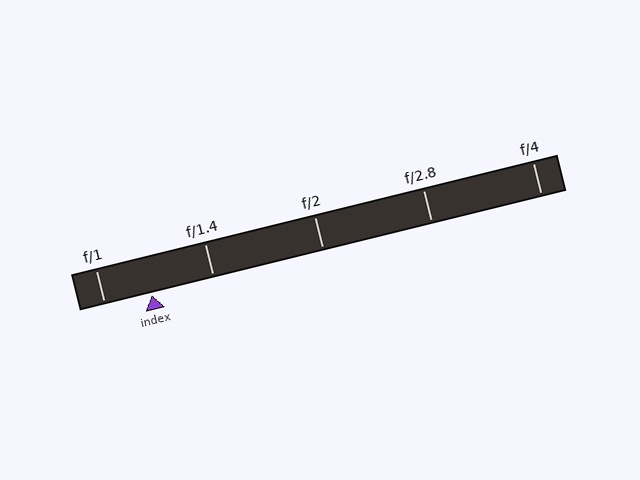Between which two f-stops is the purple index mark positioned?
The index mark is between f/1 and f/1.4.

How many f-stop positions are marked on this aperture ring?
There are 5 f-stop positions marked.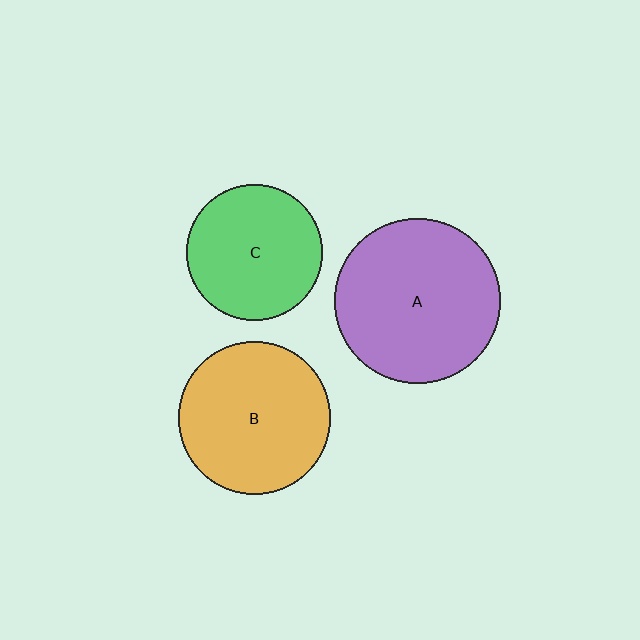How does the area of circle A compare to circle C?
Approximately 1.5 times.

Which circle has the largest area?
Circle A (purple).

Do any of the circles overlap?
No, none of the circles overlap.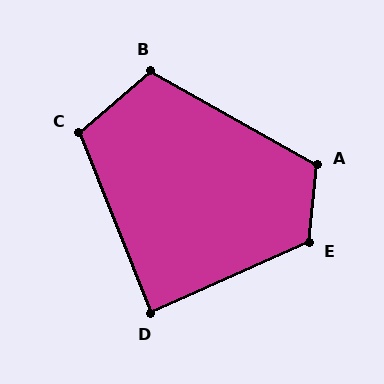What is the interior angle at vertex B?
Approximately 110 degrees (obtuse).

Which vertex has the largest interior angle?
E, at approximately 119 degrees.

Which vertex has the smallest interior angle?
D, at approximately 88 degrees.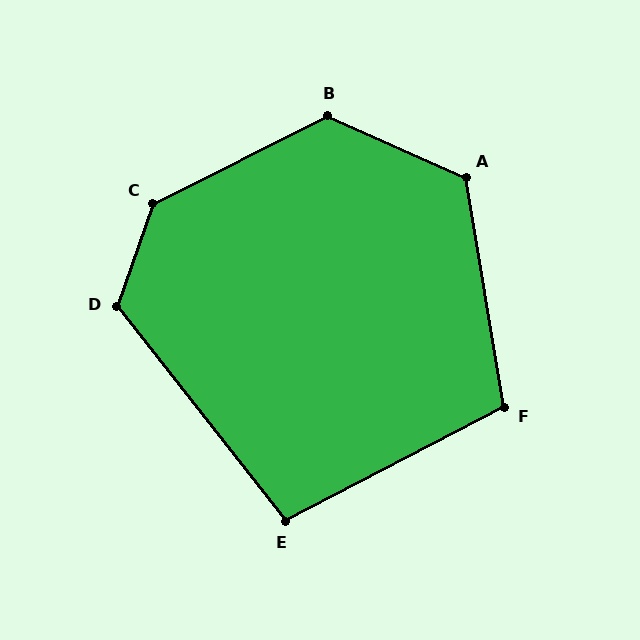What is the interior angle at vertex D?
Approximately 123 degrees (obtuse).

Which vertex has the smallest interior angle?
E, at approximately 101 degrees.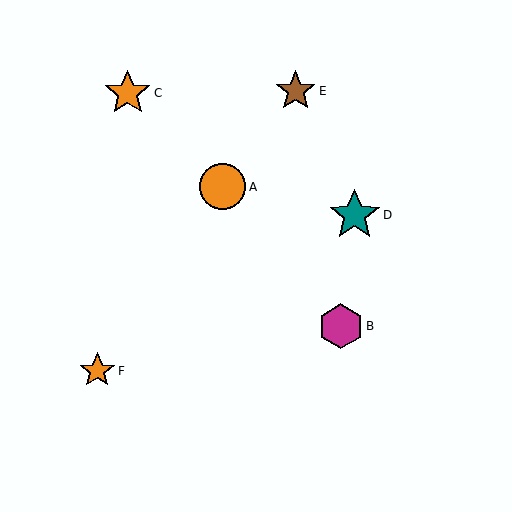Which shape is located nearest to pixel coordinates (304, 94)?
The brown star (labeled E) at (296, 91) is nearest to that location.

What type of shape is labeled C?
Shape C is an orange star.